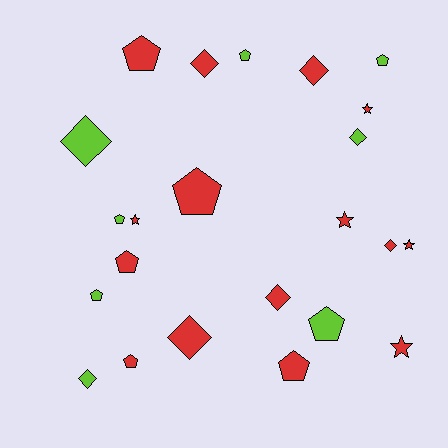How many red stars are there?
There are 5 red stars.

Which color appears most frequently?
Red, with 15 objects.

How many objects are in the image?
There are 23 objects.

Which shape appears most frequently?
Pentagon, with 10 objects.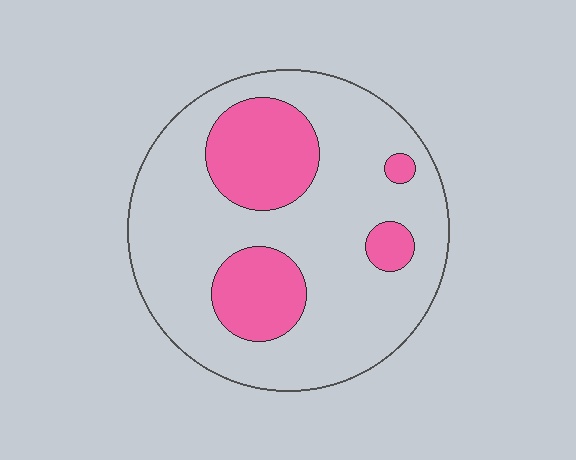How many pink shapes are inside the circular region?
4.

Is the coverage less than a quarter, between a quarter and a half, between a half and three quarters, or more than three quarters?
Less than a quarter.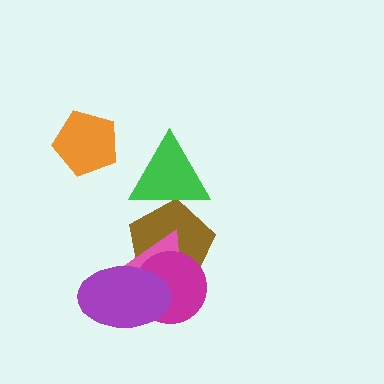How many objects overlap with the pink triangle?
3 objects overlap with the pink triangle.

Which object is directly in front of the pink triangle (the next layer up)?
The magenta circle is directly in front of the pink triangle.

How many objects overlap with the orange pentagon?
0 objects overlap with the orange pentagon.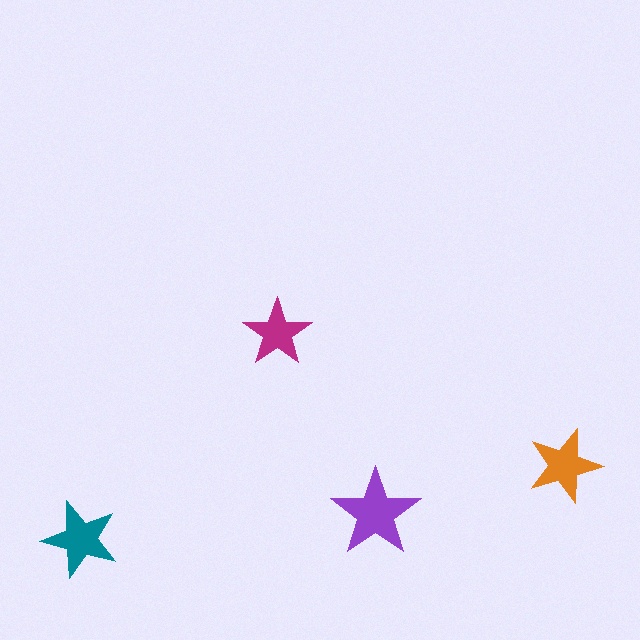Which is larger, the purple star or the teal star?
The purple one.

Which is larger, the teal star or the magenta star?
The teal one.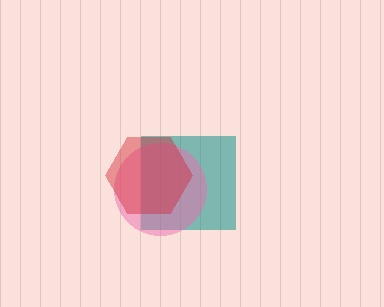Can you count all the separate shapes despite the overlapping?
Yes, there are 3 separate shapes.